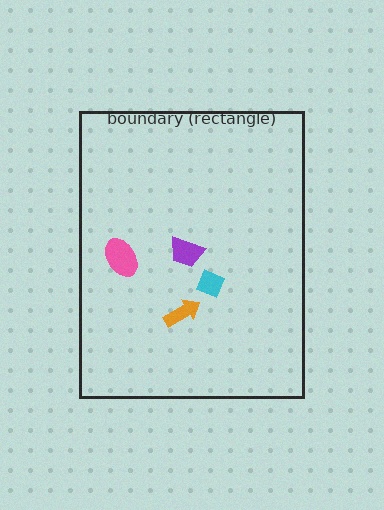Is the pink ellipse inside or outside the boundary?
Inside.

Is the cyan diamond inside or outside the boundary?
Inside.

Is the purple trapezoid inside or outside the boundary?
Inside.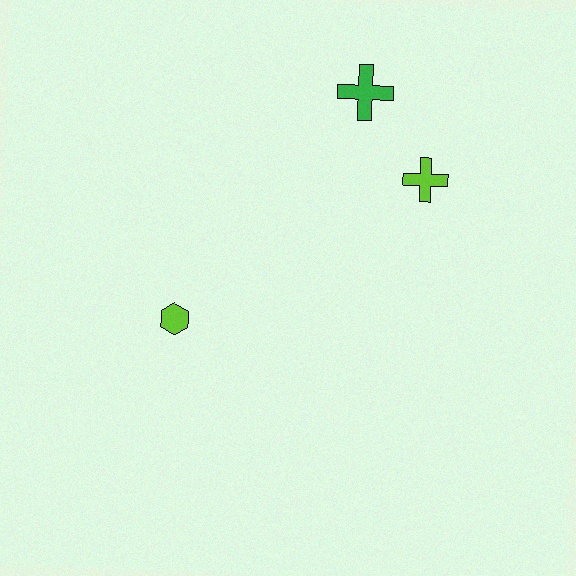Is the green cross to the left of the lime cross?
Yes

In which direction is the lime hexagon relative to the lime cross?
The lime hexagon is to the left of the lime cross.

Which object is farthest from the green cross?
The lime hexagon is farthest from the green cross.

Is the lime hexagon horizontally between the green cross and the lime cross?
No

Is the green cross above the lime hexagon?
Yes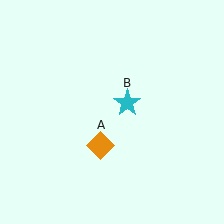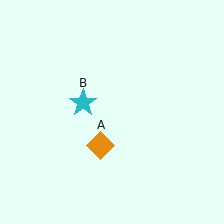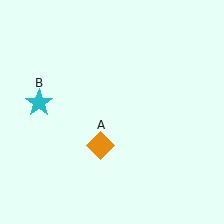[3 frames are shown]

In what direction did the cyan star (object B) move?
The cyan star (object B) moved left.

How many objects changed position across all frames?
1 object changed position: cyan star (object B).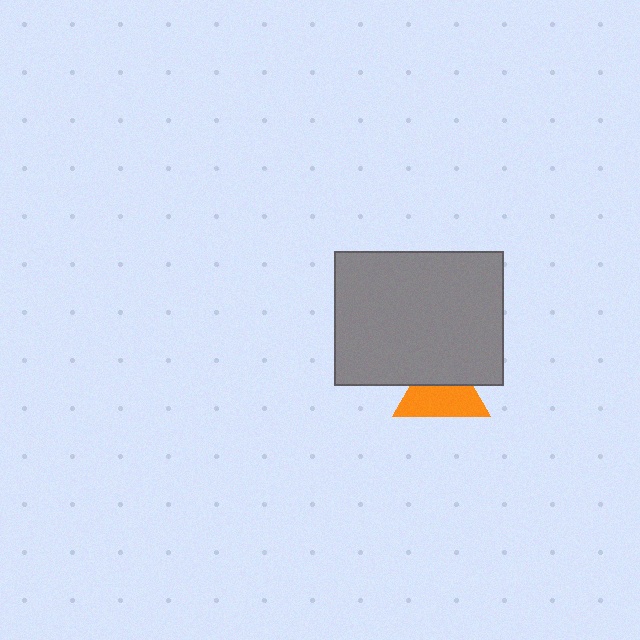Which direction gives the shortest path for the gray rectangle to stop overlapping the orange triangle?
Moving up gives the shortest separation.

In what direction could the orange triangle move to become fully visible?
The orange triangle could move down. That would shift it out from behind the gray rectangle entirely.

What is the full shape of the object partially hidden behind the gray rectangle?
The partially hidden object is an orange triangle.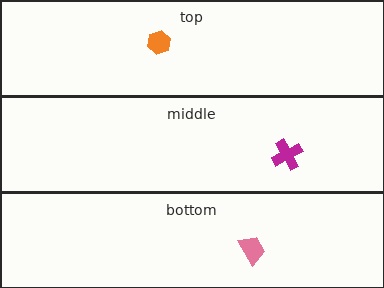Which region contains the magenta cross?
The middle region.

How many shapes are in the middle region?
1.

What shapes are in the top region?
The orange hexagon.